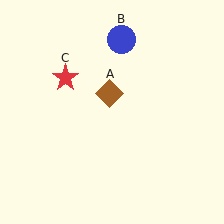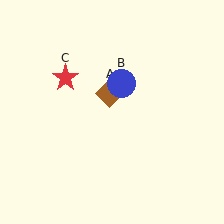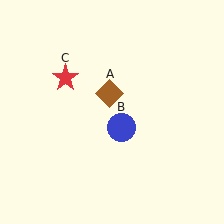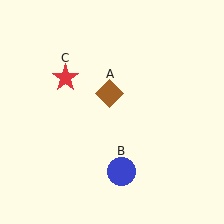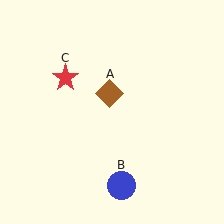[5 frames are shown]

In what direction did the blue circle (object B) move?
The blue circle (object B) moved down.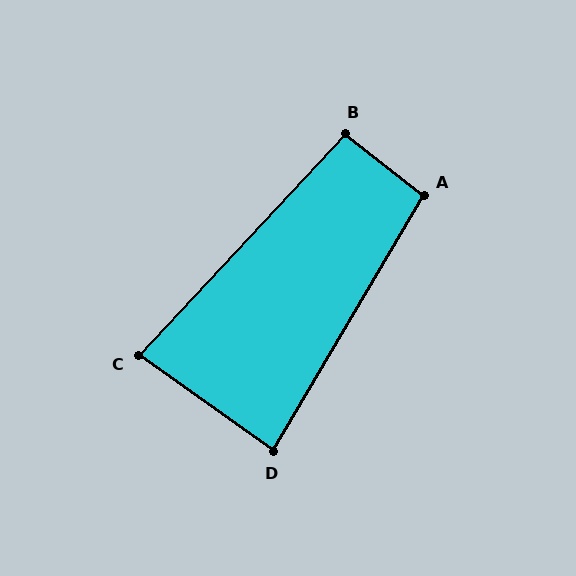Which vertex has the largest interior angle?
A, at approximately 98 degrees.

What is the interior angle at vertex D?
Approximately 85 degrees (approximately right).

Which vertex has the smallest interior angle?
C, at approximately 82 degrees.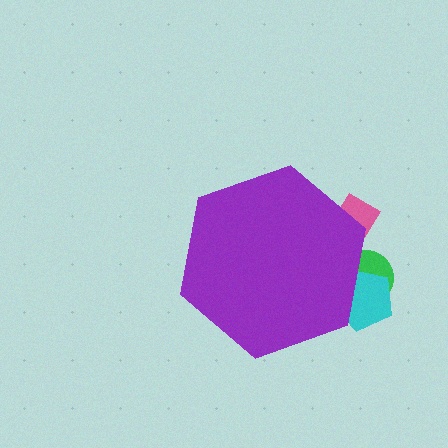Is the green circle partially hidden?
Yes, the green circle is partially hidden behind the purple hexagon.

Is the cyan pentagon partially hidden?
Yes, the cyan pentagon is partially hidden behind the purple hexagon.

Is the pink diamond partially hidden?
Yes, the pink diamond is partially hidden behind the purple hexagon.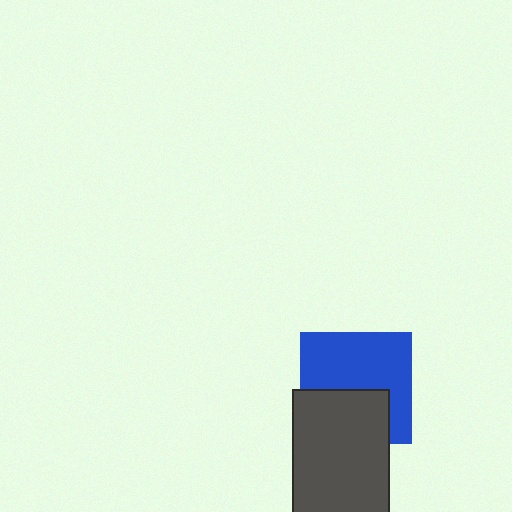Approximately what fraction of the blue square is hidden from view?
Roughly 39% of the blue square is hidden behind the dark gray rectangle.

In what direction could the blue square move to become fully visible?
The blue square could move up. That would shift it out from behind the dark gray rectangle entirely.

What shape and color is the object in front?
The object in front is a dark gray rectangle.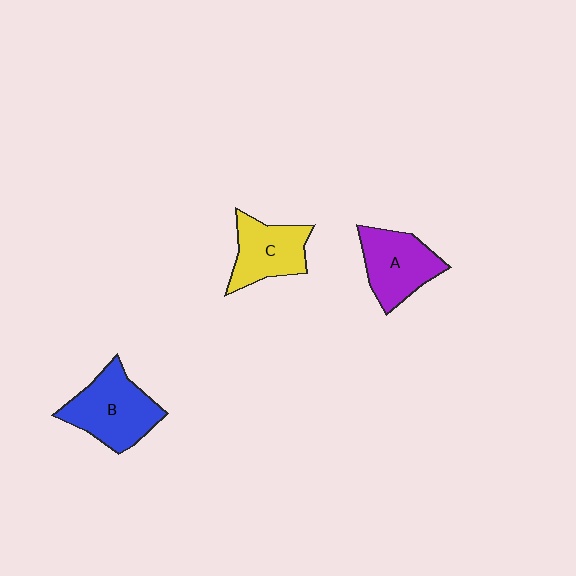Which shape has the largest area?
Shape B (blue).